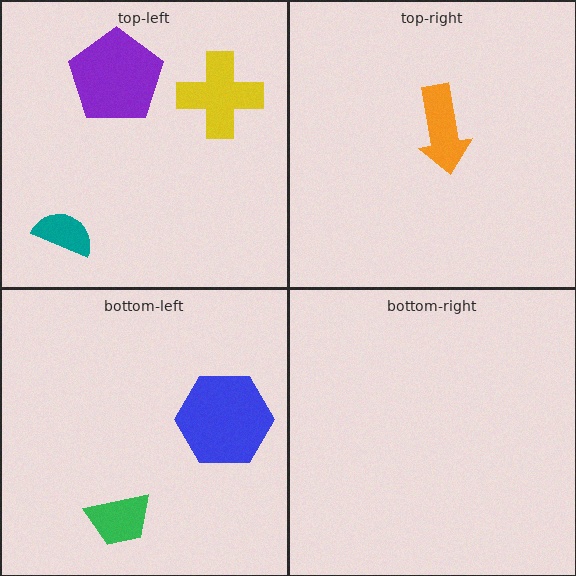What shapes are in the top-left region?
The teal semicircle, the purple pentagon, the yellow cross.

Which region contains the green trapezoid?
The bottom-left region.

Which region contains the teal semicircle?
The top-left region.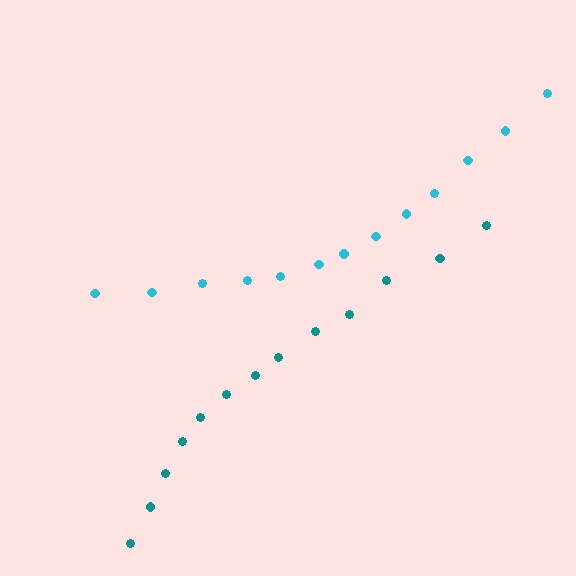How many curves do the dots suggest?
There are 2 distinct paths.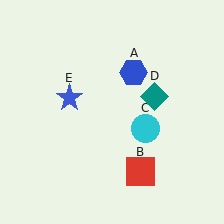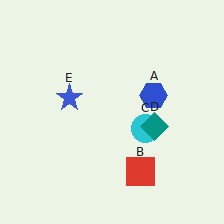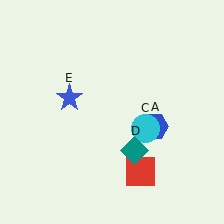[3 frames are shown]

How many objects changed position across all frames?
2 objects changed position: blue hexagon (object A), teal diamond (object D).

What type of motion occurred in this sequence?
The blue hexagon (object A), teal diamond (object D) rotated clockwise around the center of the scene.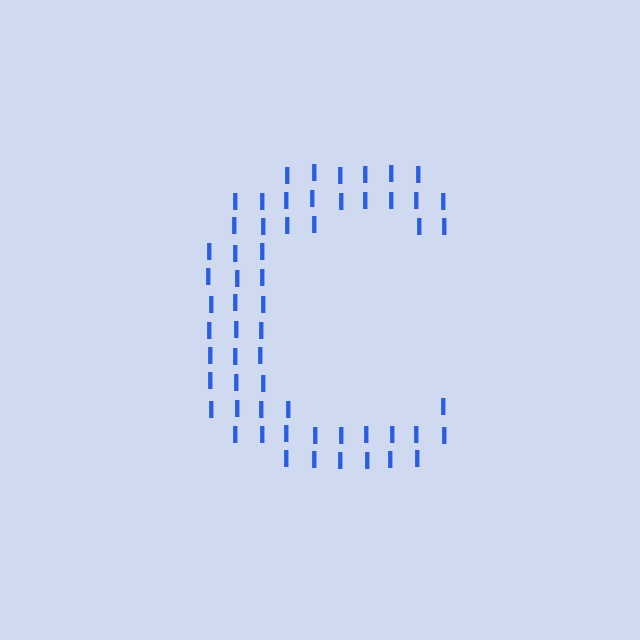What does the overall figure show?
The overall figure shows the letter C.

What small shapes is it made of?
It is made of small letter I's.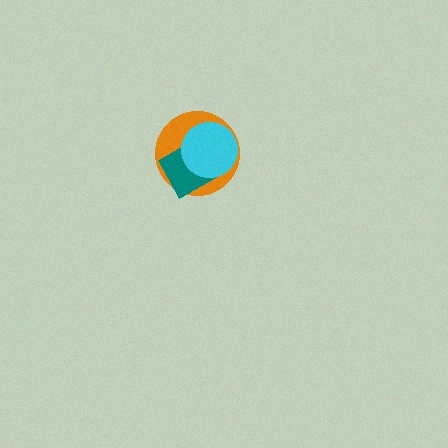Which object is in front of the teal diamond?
The cyan circle is in front of the teal diamond.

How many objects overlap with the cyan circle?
2 objects overlap with the cyan circle.